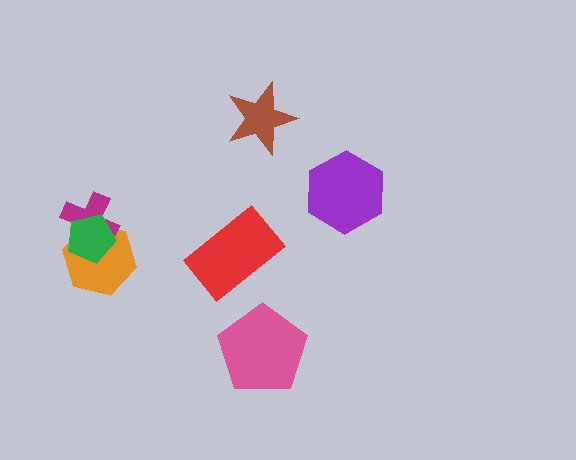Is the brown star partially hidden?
No, no other shape covers it.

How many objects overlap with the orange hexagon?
2 objects overlap with the orange hexagon.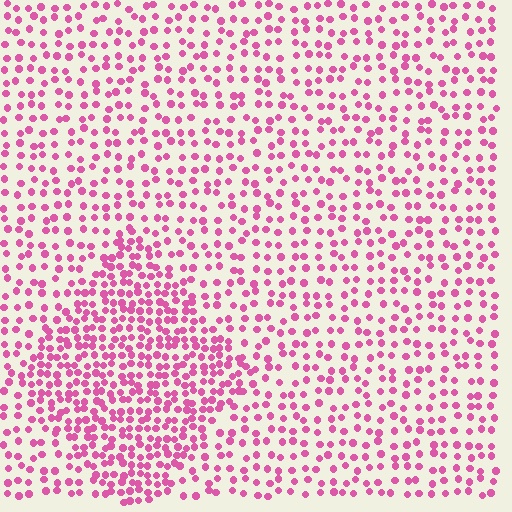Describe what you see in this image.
The image contains small pink elements arranged at two different densities. A diamond-shaped region is visible where the elements are more densely packed than the surrounding area.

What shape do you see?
I see a diamond.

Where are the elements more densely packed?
The elements are more densely packed inside the diamond boundary.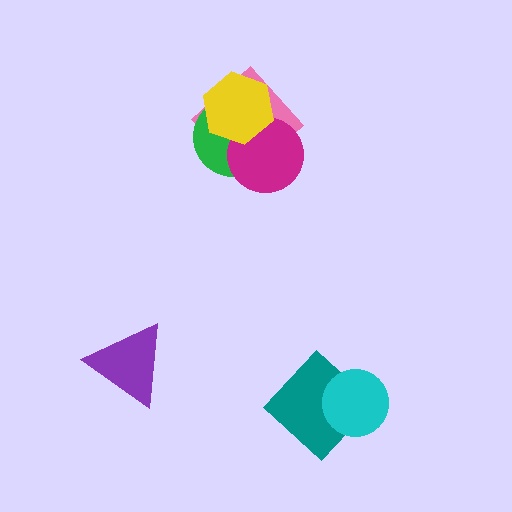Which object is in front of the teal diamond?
The cyan circle is in front of the teal diamond.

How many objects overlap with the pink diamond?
3 objects overlap with the pink diamond.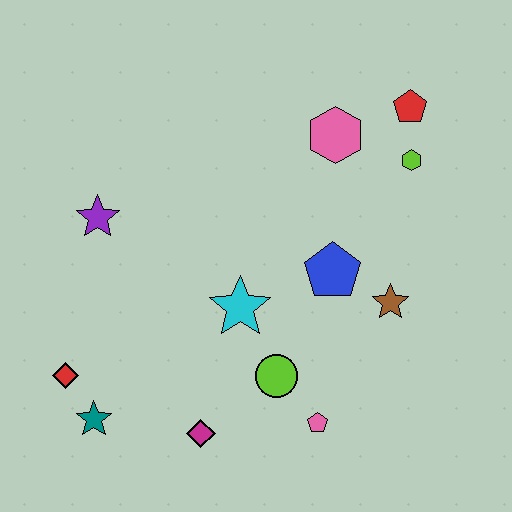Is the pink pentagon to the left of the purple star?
No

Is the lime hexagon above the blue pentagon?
Yes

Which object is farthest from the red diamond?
The red pentagon is farthest from the red diamond.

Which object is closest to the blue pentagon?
The brown star is closest to the blue pentagon.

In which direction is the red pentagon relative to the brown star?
The red pentagon is above the brown star.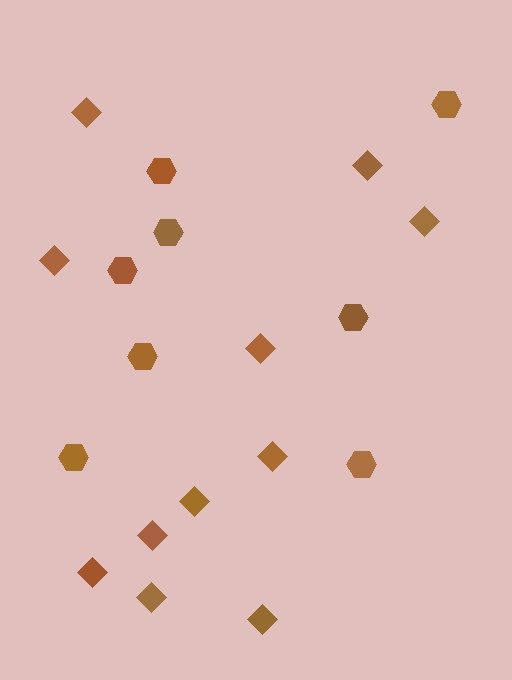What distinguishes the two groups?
There are 2 groups: one group of diamonds (11) and one group of hexagons (8).